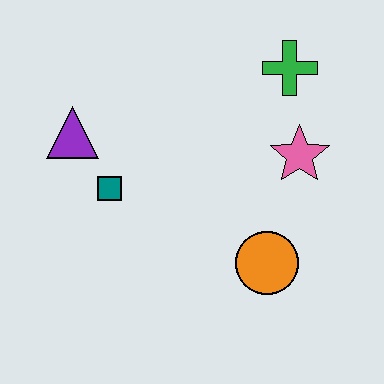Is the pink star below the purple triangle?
Yes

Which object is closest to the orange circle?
The pink star is closest to the orange circle.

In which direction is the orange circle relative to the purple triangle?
The orange circle is to the right of the purple triangle.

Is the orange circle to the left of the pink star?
Yes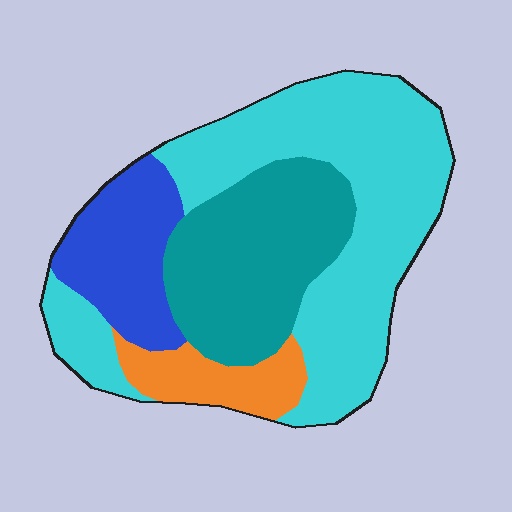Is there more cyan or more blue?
Cyan.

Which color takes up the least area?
Orange, at roughly 10%.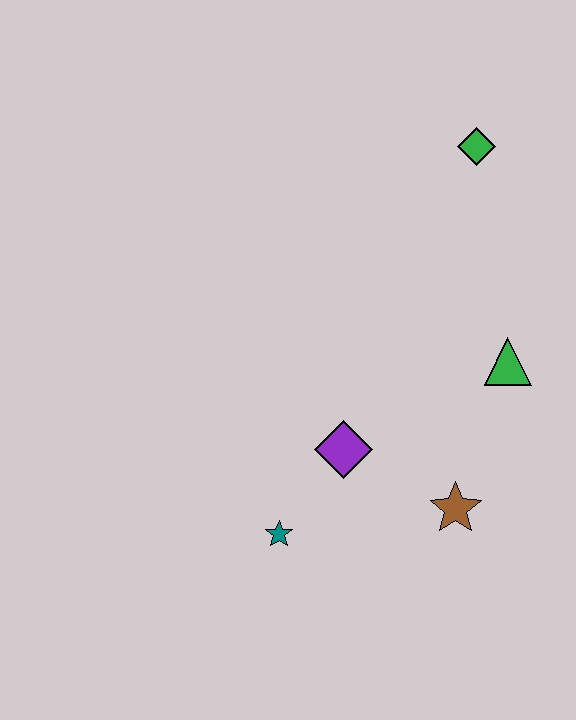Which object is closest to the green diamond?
The green triangle is closest to the green diamond.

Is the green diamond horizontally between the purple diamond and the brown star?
No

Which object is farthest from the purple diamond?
The green diamond is farthest from the purple diamond.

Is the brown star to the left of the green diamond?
Yes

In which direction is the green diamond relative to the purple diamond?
The green diamond is above the purple diamond.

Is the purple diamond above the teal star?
Yes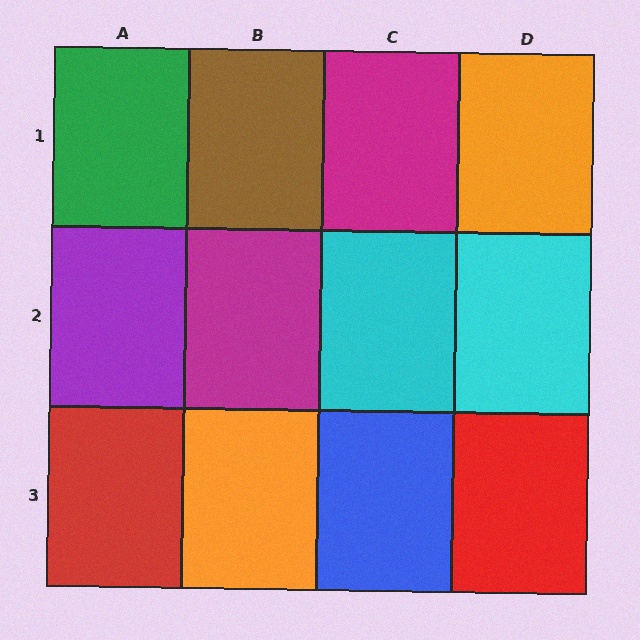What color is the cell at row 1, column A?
Green.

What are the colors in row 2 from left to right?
Purple, magenta, cyan, cyan.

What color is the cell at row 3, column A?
Red.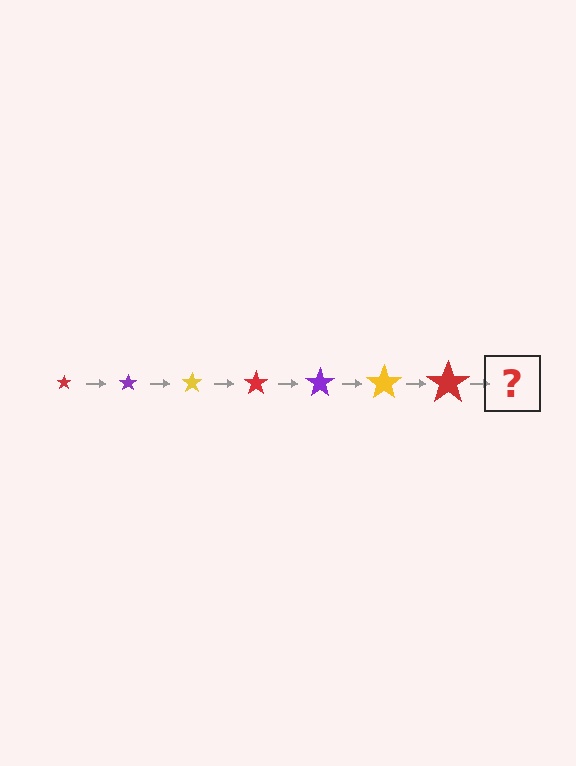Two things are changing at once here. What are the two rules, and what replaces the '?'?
The two rules are that the star grows larger each step and the color cycles through red, purple, and yellow. The '?' should be a purple star, larger than the previous one.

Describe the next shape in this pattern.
It should be a purple star, larger than the previous one.